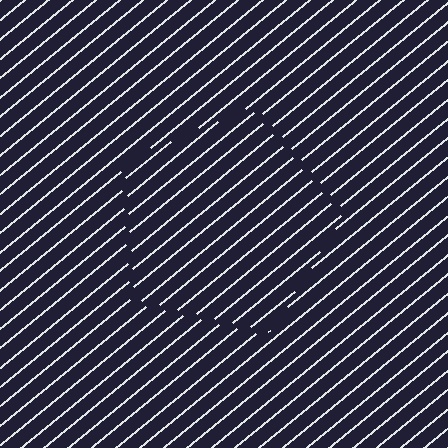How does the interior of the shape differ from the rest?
The interior of the shape contains the same grating, shifted by half a period — the contour is defined by the phase discontinuity where line-ends from the inner and outer gratings abut.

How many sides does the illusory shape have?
5 sides — the line-ends trace a pentagon.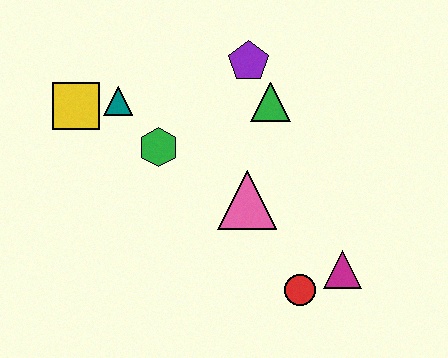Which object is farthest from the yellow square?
The magenta triangle is farthest from the yellow square.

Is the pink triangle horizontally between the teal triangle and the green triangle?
Yes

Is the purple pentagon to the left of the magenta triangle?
Yes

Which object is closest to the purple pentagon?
The green triangle is closest to the purple pentagon.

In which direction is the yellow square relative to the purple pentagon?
The yellow square is to the left of the purple pentagon.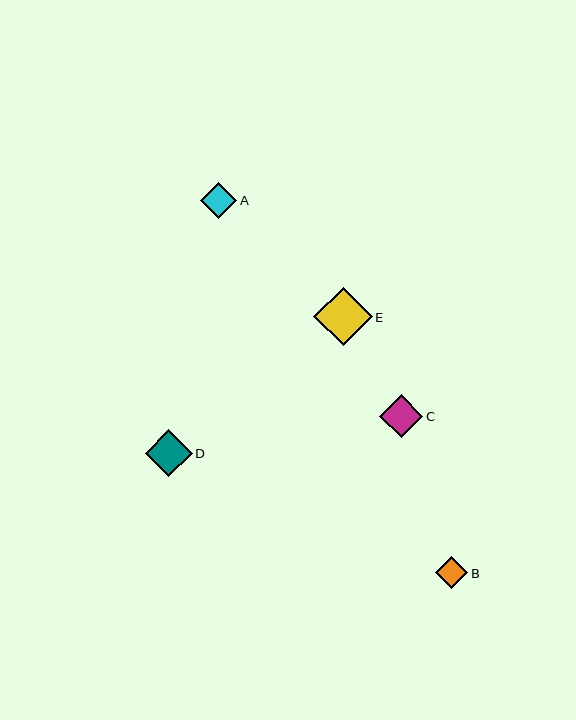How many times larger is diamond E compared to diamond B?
Diamond E is approximately 1.8 times the size of diamond B.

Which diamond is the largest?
Diamond E is the largest with a size of approximately 58 pixels.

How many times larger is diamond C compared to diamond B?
Diamond C is approximately 1.3 times the size of diamond B.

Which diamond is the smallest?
Diamond B is the smallest with a size of approximately 32 pixels.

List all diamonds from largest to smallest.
From largest to smallest: E, D, C, A, B.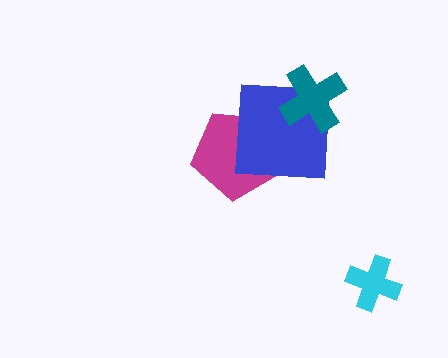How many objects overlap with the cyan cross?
0 objects overlap with the cyan cross.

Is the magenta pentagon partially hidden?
Yes, it is partially covered by another shape.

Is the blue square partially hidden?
Yes, it is partially covered by another shape.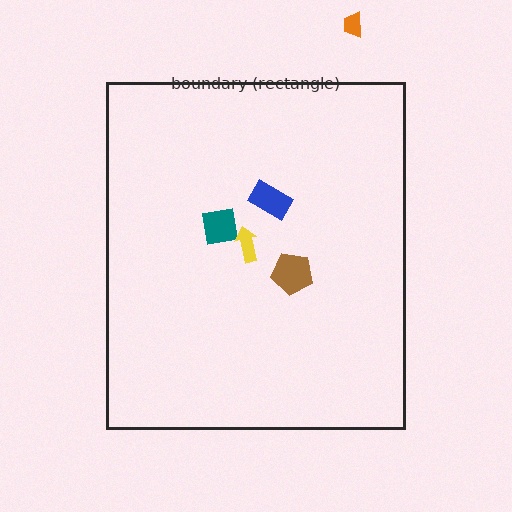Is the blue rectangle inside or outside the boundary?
Inside.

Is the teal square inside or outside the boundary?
Inside.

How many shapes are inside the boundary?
4 inside, 1 outside.